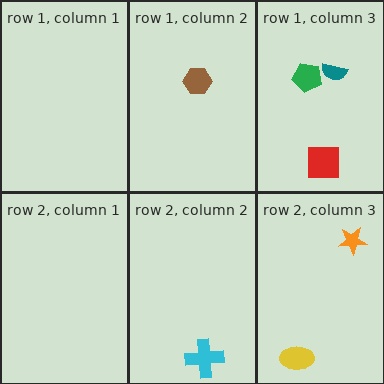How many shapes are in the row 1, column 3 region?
3.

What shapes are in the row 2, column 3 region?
The yellow ellipse, the orange star.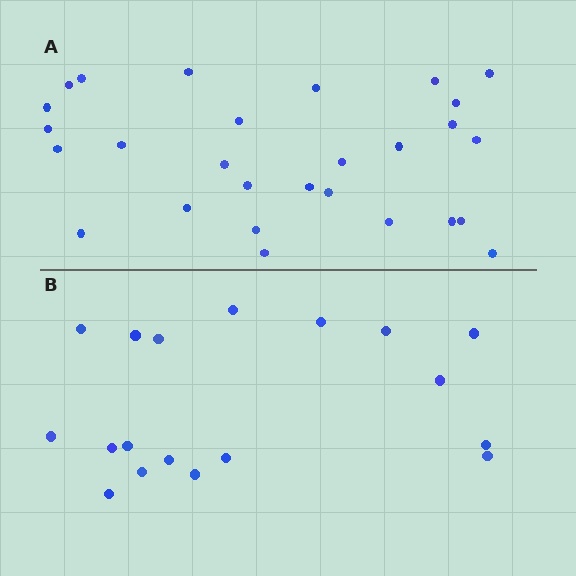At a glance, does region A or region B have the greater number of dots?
Region A (the top region) has more dots.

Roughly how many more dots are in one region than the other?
Region A has roughly 10 or so more dots than region B.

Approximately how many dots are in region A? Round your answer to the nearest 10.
About 30 dots. (The exact count is 28, which rounds to 30.)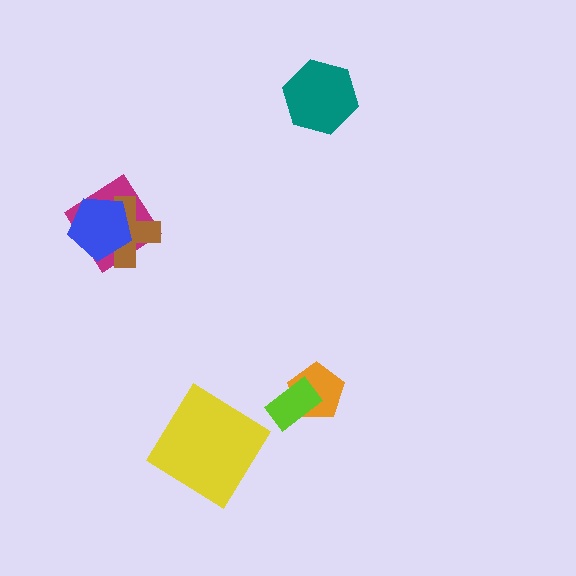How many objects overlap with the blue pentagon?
2 objects overlap with the blue pentagon.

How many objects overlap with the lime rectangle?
1 object overlaps with the lime rectangle.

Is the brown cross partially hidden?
Yes, it is partially covered by another shape.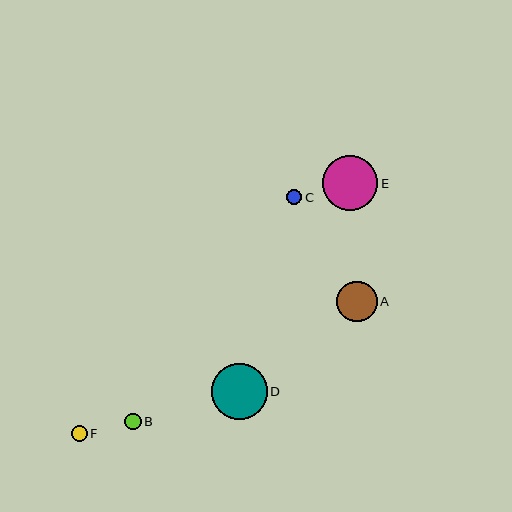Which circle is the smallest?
Circle C is the smallest with a size of approximately 16 pixels.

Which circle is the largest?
Circle D is the largest with a size of approximately 56 pixels.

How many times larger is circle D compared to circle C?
Circle D is approximately 3.6 times the size of circle C.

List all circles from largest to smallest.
From largest to smallest: D, E, A, B, F, C.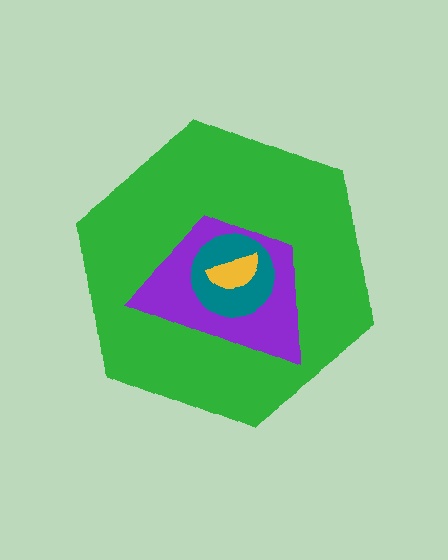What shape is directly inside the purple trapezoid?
The teal circle.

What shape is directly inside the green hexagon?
The purple trapezoid.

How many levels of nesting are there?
4.